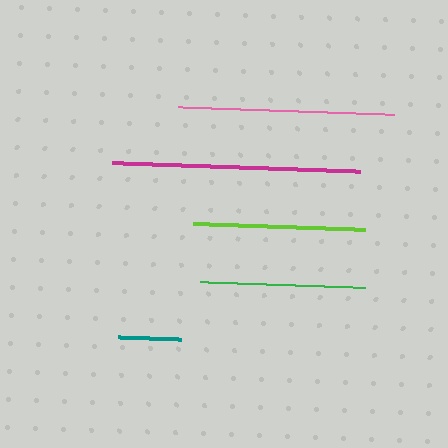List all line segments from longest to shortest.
From longest to shortest: magenta, pink, lime, green, teal.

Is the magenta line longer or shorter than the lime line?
The magenta line is longer than the lime line.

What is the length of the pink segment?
The pink segment is approximately 216 pixels long.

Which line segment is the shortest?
The teal line is the shortest at approximately 63 pixels.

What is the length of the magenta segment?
The magenta segment is approximately 248 pixels long.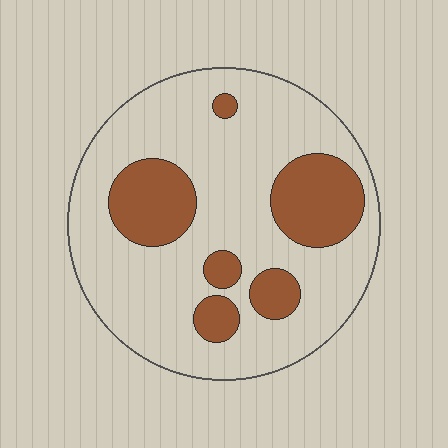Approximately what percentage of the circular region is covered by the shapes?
Approximately 25%.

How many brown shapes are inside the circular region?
6.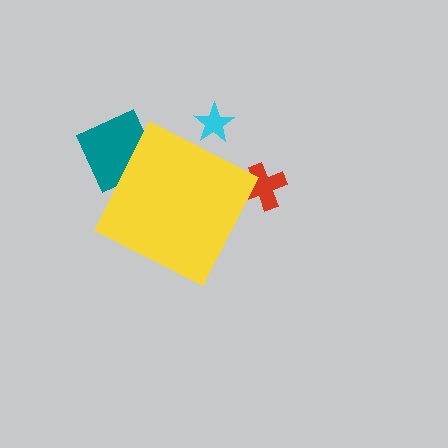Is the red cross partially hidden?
Yes, the red cross is partially hidden behind the yellow diamond.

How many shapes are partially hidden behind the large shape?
3 shapes are partially hidden.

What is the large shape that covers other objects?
A yellow diamond.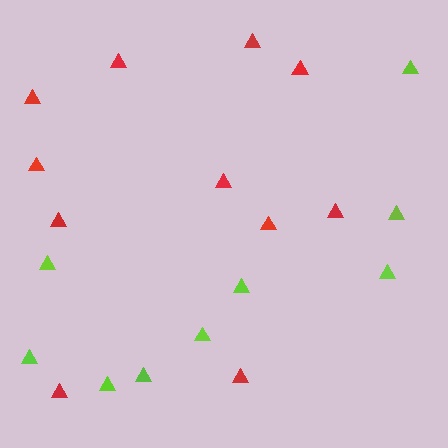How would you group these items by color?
There are 2 groups: one group of lime triangles (9) and one group of red triangles (11).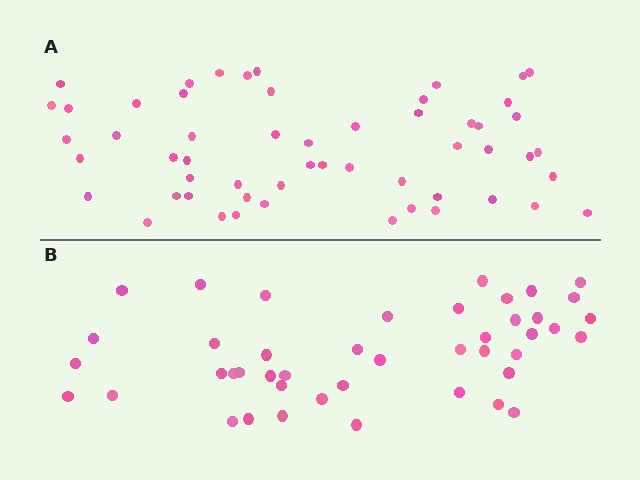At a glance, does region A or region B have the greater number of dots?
Region A (the top region) has more dots.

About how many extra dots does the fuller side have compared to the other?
Region A has roughly 12 or so more dots than region B.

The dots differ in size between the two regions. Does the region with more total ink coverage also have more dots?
No. Region B has more total ink coverage because its dots are larger, but region A actually contains more individual dots. Total area can be misleading — the number of items is what matters here.